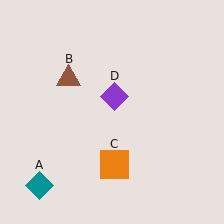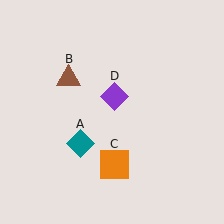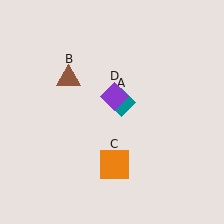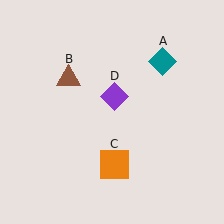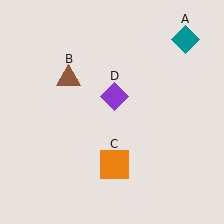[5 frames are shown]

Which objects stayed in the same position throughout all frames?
Brown triangle (object B) and orange square (object C) and purple diamond (object D) remained stationary.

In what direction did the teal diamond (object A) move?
The teal diamond (object A) moved up and to the right.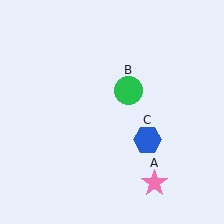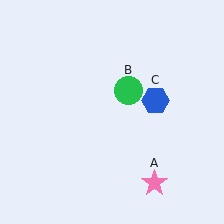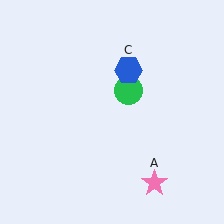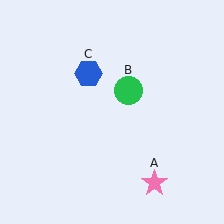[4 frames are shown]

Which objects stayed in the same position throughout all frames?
Pink star (object A) and green circle (object B) remained stationary.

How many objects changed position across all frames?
1 object changed position: blue hexagon (object C).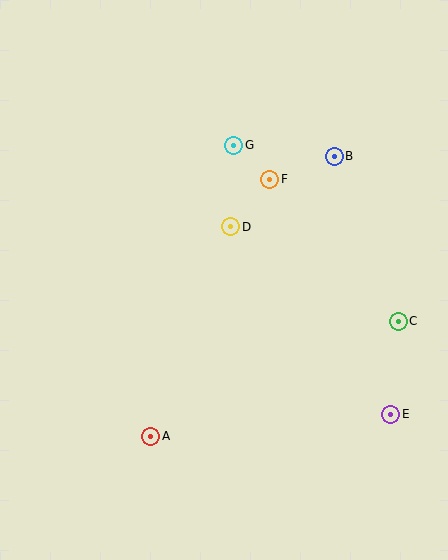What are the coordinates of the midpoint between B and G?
The midpoint between B and G is at (284, 151).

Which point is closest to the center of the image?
Point D at (231, 227) is closest to the center.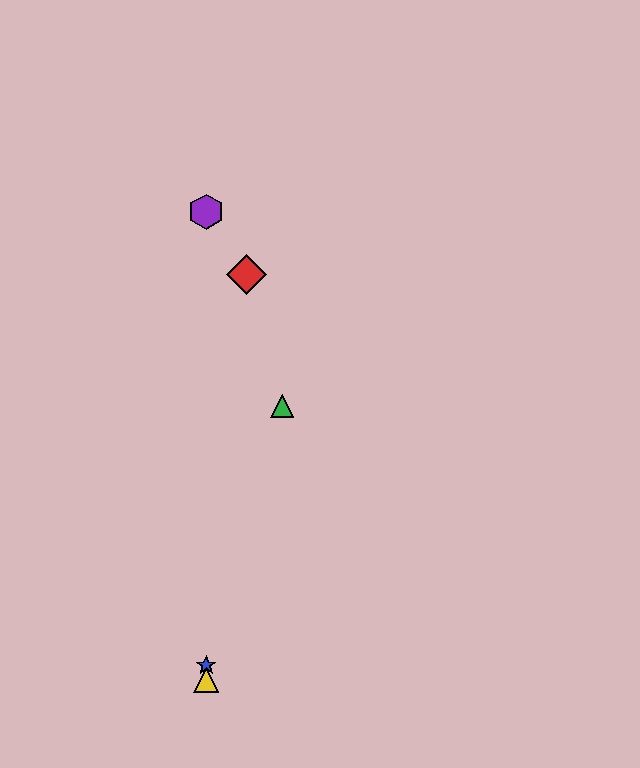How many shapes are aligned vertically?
3 shapes (the blue star, the yellow triangle, the purple hexagon) are aligned vertically.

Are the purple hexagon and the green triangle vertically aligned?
No, the purple hexagon is at x≈206 and the green triangle is at x≈282.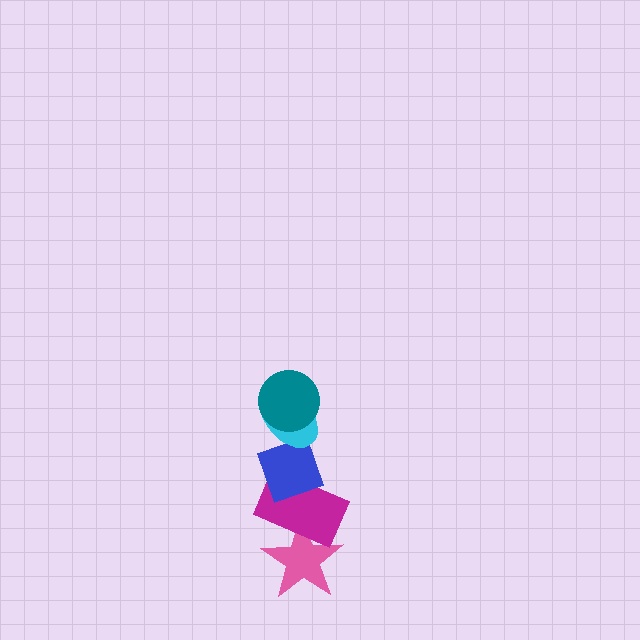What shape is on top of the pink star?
The magenta rectangle is on top of the pink star.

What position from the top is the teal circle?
The teal circle is 1st from the top.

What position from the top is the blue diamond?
The blue diamond is 3rd from the top.